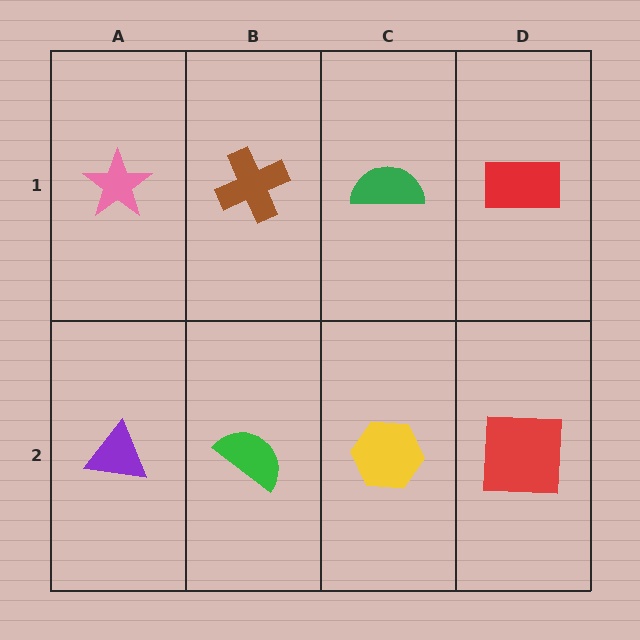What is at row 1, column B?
A brown cross.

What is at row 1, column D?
A red rectangle.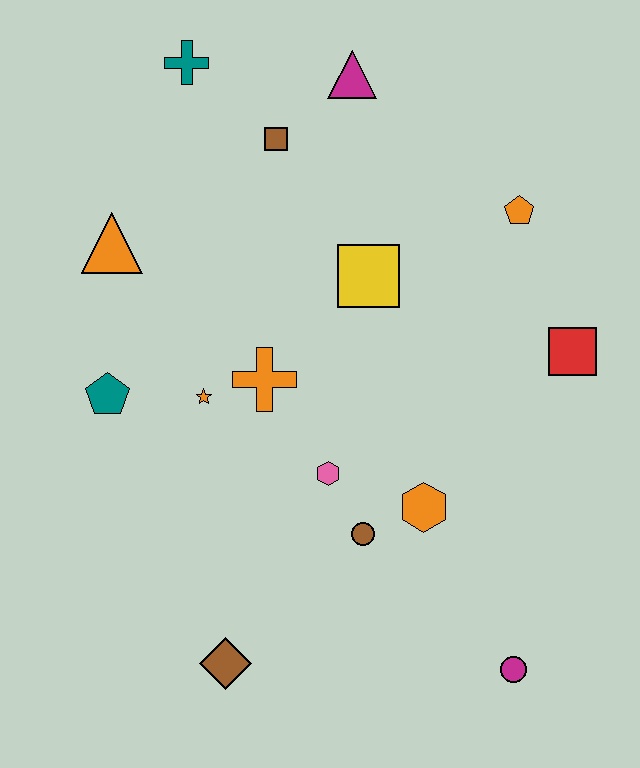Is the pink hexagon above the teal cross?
No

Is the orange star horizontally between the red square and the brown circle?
No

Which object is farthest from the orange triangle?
The magenta circle is farthest from the orange triangle.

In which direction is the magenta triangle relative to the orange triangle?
The magenta triangle is to the right of the orange triangle.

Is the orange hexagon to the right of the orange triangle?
Yes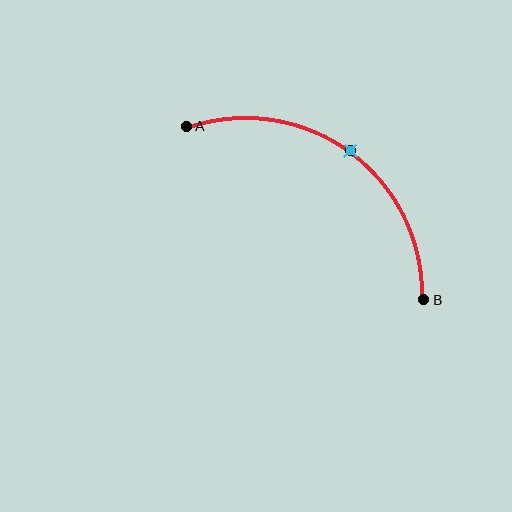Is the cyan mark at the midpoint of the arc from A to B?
Yes. The cyan mark lies on the arc at equal arc-length from both A and B — it is the arc midpoint.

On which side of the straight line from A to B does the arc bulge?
The arc bulges above and to the right of the straight line connecting A and B.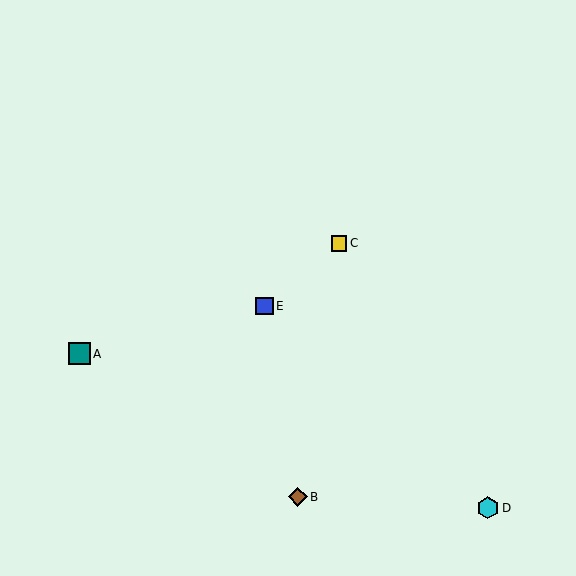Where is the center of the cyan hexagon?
The center of the cyan hexagon is at (488, 508).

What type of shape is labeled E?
Shape E is a blue square.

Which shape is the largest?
The cyan hexagon (labeled D) is the largest.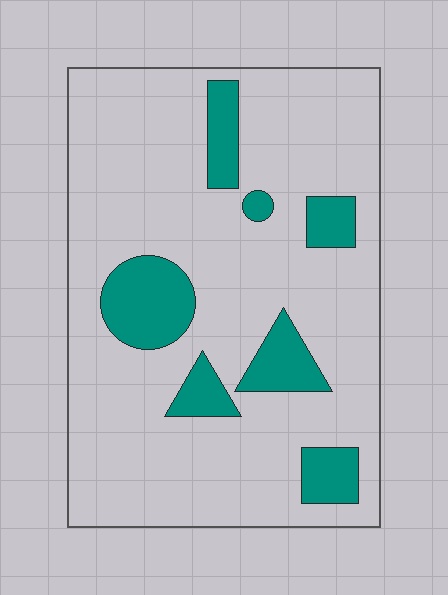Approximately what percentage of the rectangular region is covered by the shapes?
Approximately 15%.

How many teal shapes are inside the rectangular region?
7.